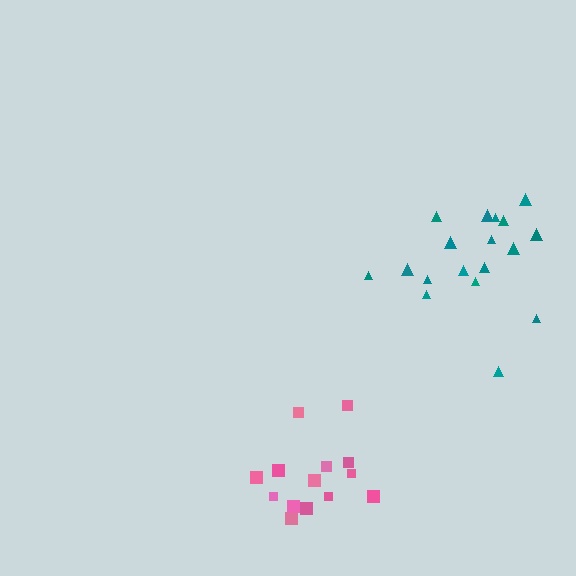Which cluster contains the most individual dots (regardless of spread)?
Teal (18).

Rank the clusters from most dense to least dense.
teal, pink.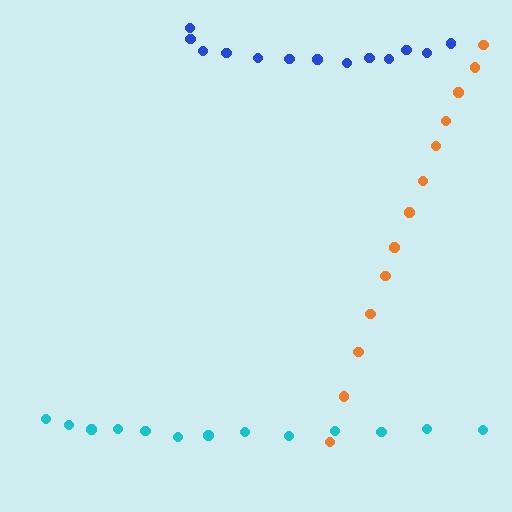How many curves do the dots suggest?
There are 3 distinct paths.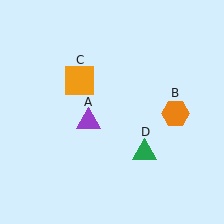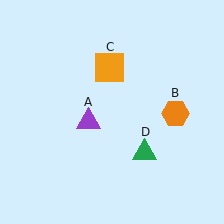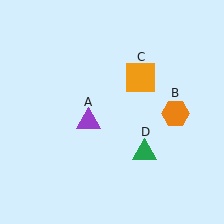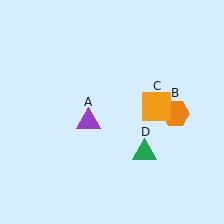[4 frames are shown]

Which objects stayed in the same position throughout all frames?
Purple triangle (object A) and orange hexagon (object B) and green triangle (object D) remained stationary.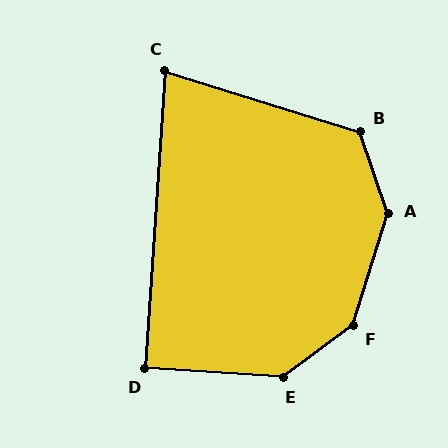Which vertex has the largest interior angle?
A, at approximately 144 degrees.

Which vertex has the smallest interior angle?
C, at approximately 76 degrees.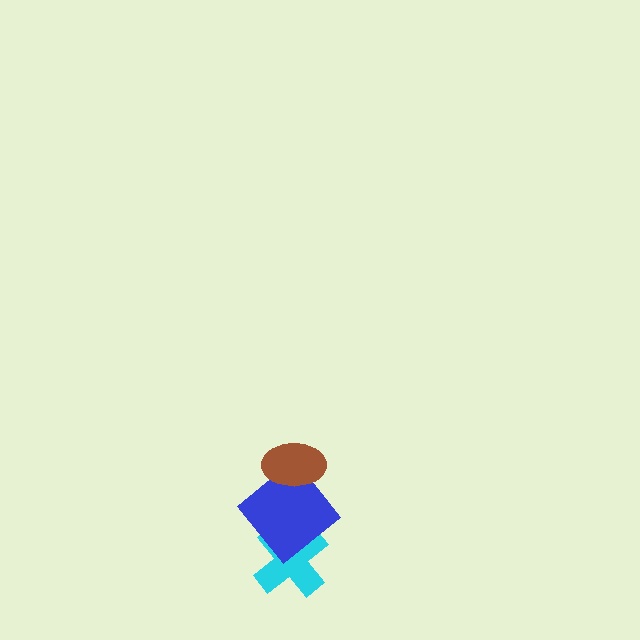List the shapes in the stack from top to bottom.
From top to bottom: the brown ellipse, the blue diamond, the cyan cross.